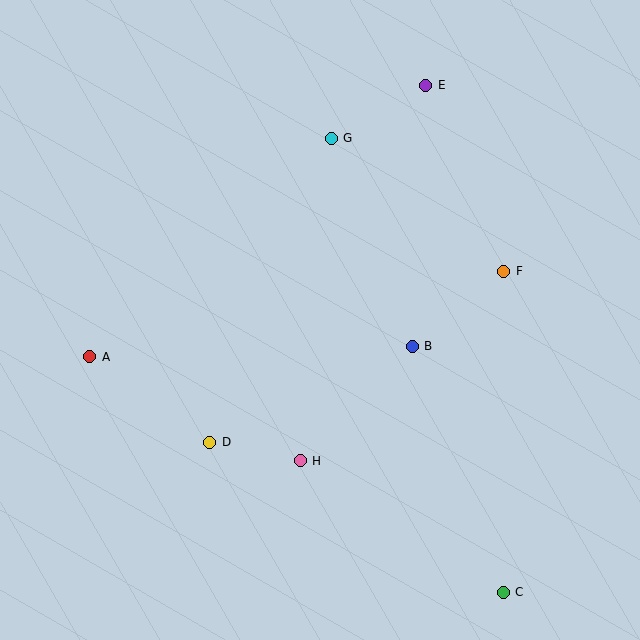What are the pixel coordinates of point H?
Point H is at (300, 461).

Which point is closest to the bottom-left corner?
Point D is closest to the bottom-left corner.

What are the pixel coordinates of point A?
Point A is at (89, 357).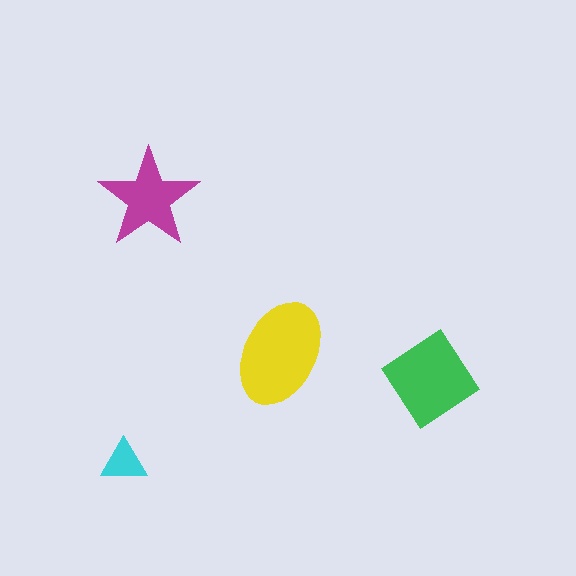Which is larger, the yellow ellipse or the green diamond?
The yellow ellipse.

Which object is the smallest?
The cyan triangle.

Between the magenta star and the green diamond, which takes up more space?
The green diamond.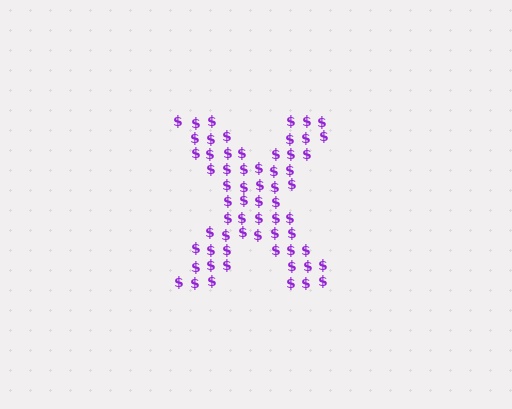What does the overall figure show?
The overall figure shows the letter X.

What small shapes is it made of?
It is made of small dollar signs.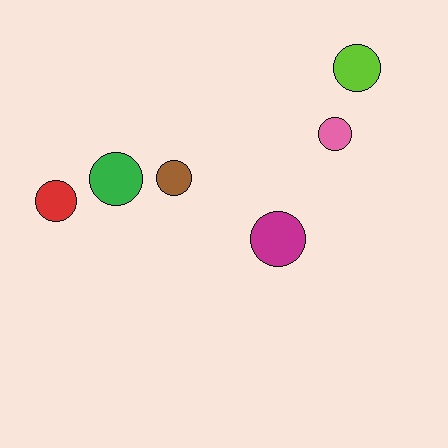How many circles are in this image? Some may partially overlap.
There are 6 circles.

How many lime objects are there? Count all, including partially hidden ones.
There is 1 lime object.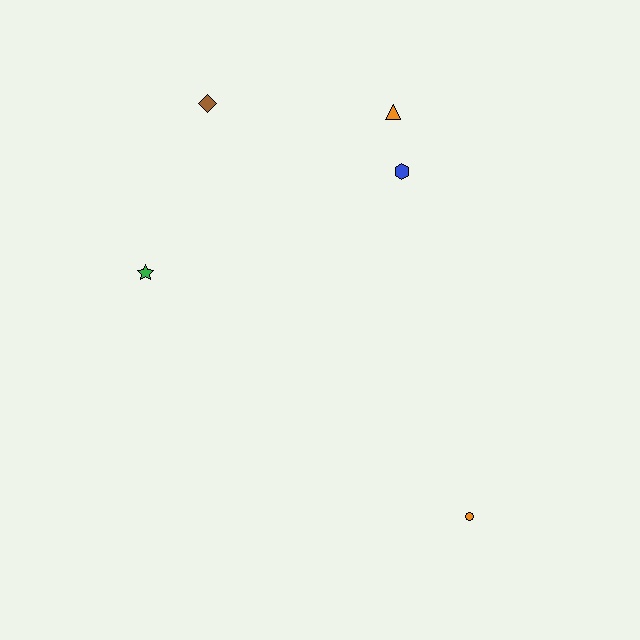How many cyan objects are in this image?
There are no cyan objects.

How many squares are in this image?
There are no squares.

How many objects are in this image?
There are 5 objects.